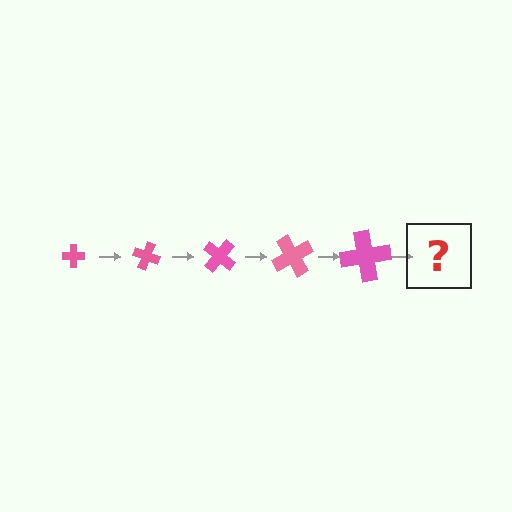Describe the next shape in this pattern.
It should be a cross, larger than the previous one and rotated 100 degrees from the start.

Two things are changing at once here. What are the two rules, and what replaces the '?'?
The two rules are that the cross grows larger each step and it rotates 20 degrees each step. The '?' should be a cross, larger than the previous one and rotated 100 degrees from the start.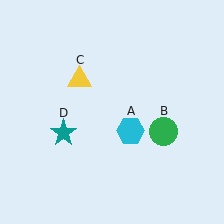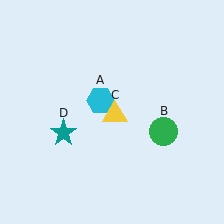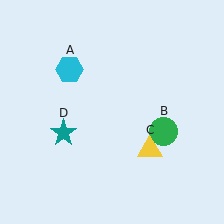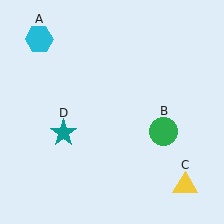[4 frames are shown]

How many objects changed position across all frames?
2 objects changed position: cyan hexagon (object A), yellow triangle (object C).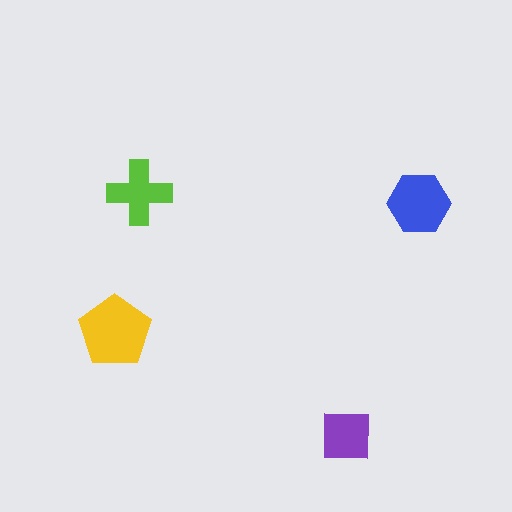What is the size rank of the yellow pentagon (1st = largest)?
1st.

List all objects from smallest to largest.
The purple square, the lime cross, the blue hexagon, the yellow pentagon.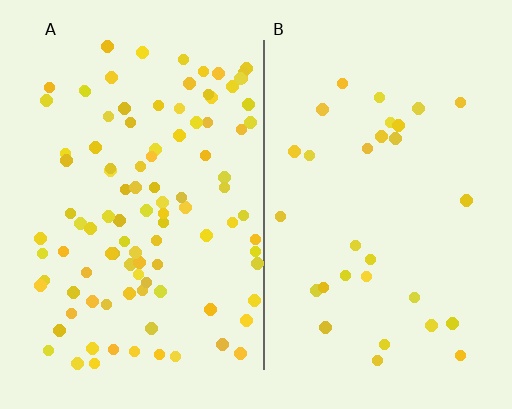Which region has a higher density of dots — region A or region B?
A (the left).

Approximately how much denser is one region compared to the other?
Approximately 3.4× — region A over region B.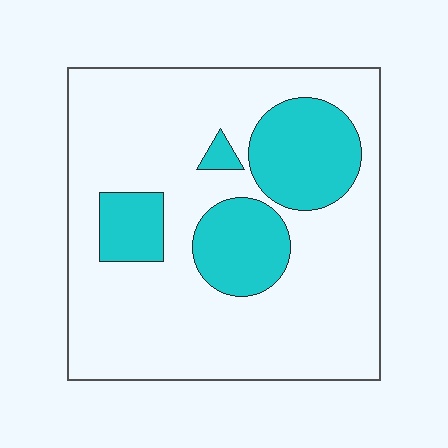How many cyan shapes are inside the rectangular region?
4.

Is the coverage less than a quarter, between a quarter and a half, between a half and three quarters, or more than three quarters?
Less than a quarter.